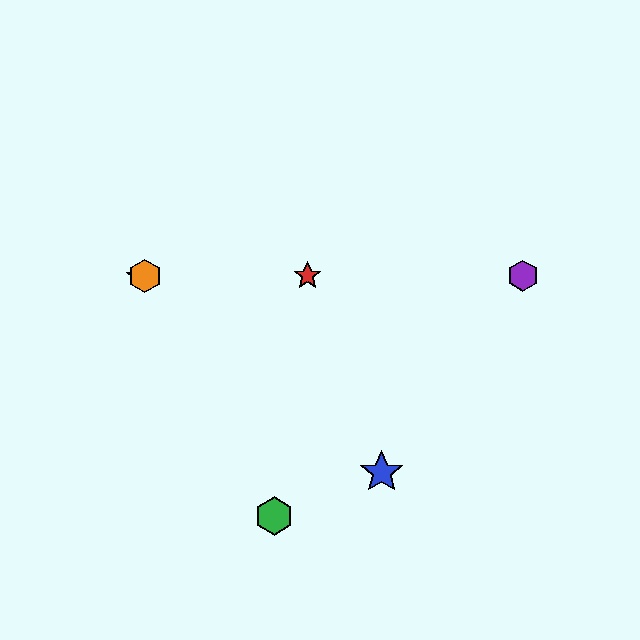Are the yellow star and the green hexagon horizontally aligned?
No, the yellow star is at y≈276 and the green hexagon is at y≈516.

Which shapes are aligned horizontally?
The red star, the yellow star, the purple hexagon, the orange hexagon are aligned horizontally.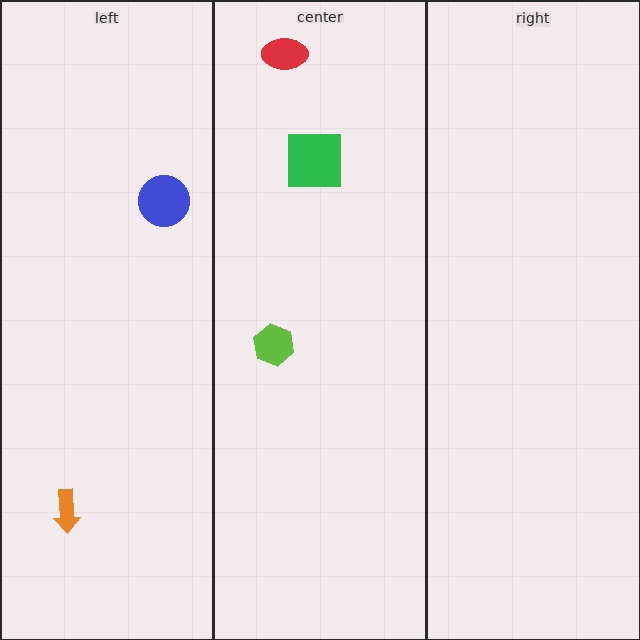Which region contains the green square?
The center region.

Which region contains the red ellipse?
The center region.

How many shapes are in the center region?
3.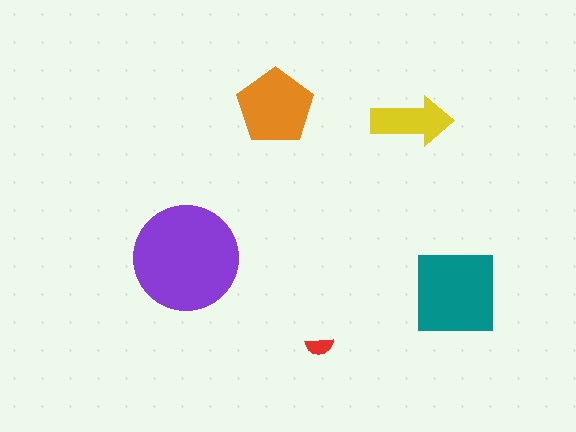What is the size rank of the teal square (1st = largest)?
2nd.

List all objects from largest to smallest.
The purple circle, the teal square, the orange pentagon, the yellow arrow, the red semicircle.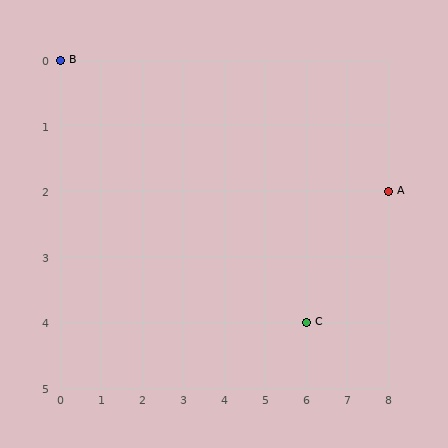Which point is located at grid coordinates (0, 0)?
Point B is at (0, 0).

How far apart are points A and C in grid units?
Points A and C are 2 columns and 2 rows apart (about 2.8 grid units diagonally).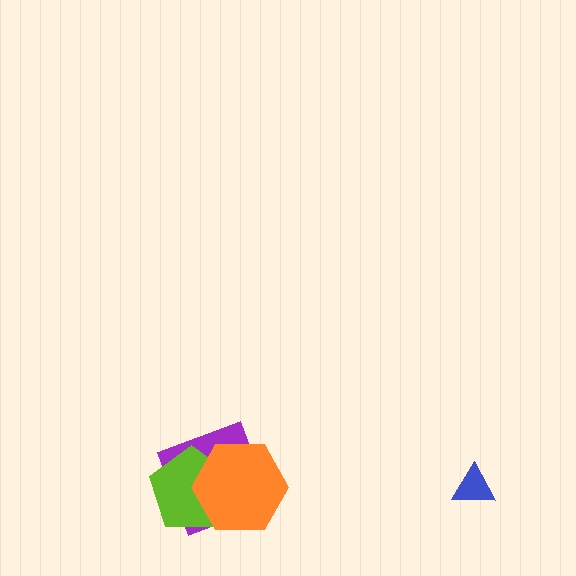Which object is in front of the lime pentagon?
The orange hexagon is in front of the lime pentagon.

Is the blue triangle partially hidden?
No, no other shape covers it.